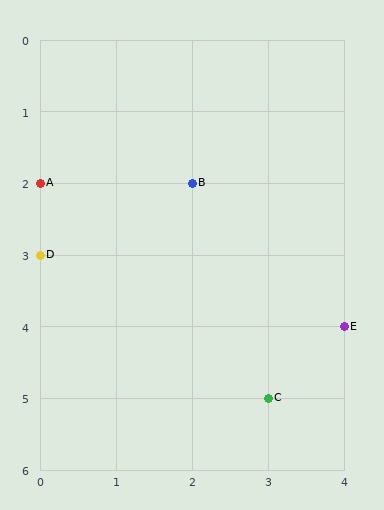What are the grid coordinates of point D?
Point D is at grid coordinates (0, 3).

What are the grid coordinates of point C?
Point C is at grid coordinates (3, 5).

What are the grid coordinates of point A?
Point A is at grid coordinates (0, 2).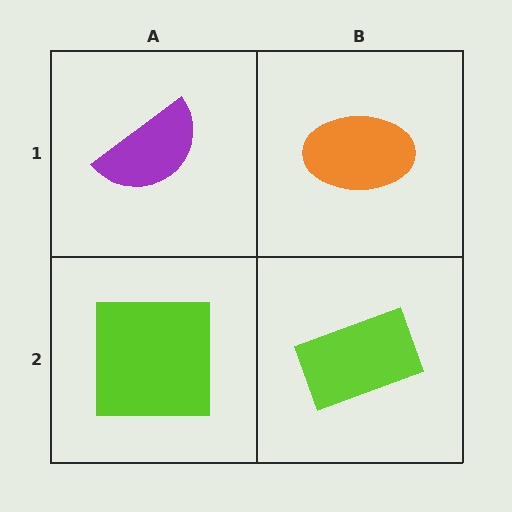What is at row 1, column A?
A purple semicircle.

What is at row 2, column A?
A lime square.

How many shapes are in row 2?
2 shapes.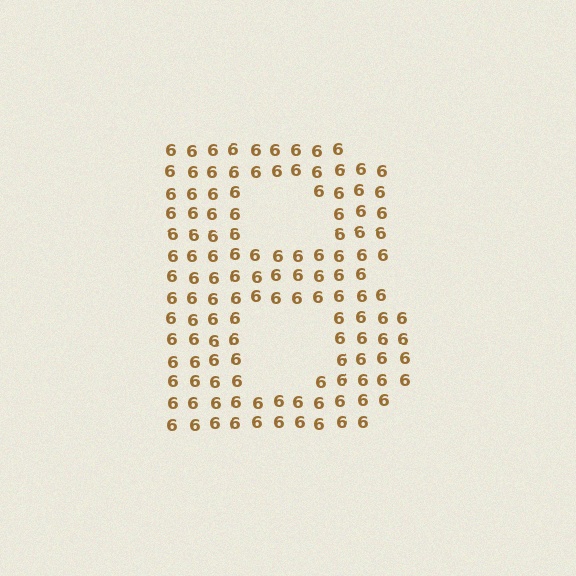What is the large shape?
The large shape is the letter B.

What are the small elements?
The small elements are digit 6's.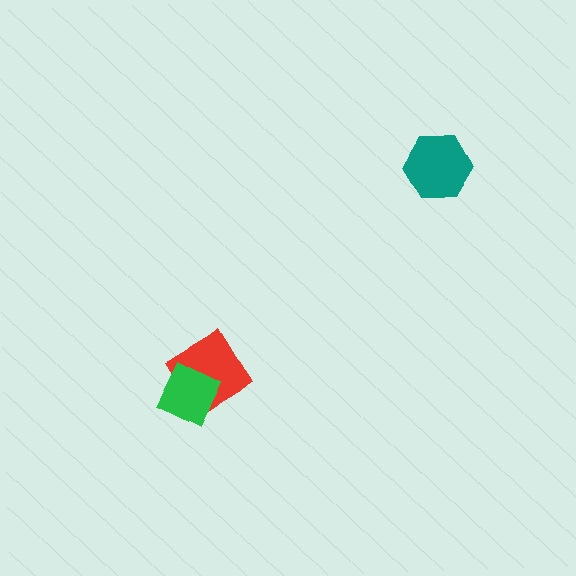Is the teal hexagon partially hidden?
No, no other shape covers it.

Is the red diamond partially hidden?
Yes, it is partially covered by another shape.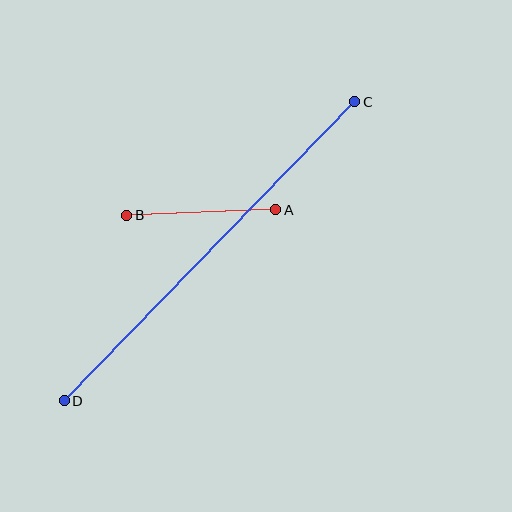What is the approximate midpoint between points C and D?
The midpoint is at approximately (210, 251) pixels.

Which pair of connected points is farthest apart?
Points C and D are farthest apart.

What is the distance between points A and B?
The distance is approximately 149 pixels.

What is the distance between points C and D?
The distance is approximately 417 pixels.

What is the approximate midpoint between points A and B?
The midpoint is at approximately (201, 213) pixels.